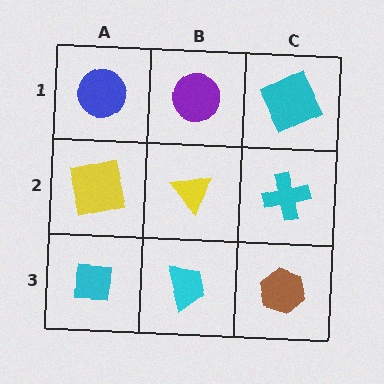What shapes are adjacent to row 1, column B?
A yellow triangle (row 2, column B), a blue circle (row 1, column A), a cyan square (row 1, column C).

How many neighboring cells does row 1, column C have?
2.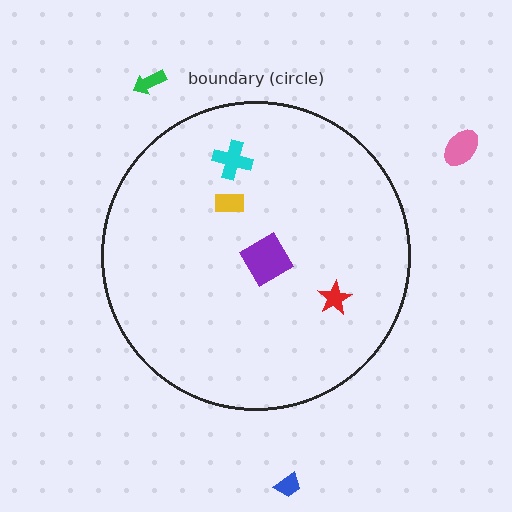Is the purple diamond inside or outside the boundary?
Inside.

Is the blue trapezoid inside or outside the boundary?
Outside.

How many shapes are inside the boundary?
4 inside, 3 outside.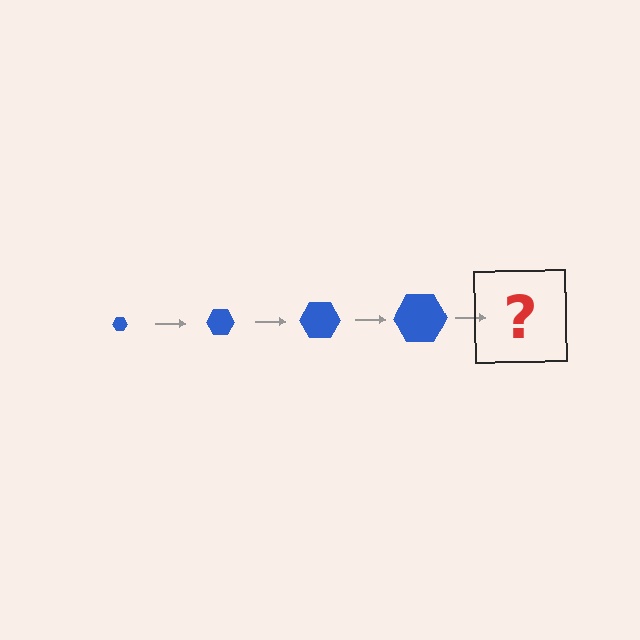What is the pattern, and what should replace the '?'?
The pattern is that the hexagon gets progressively larger each step. The '?' should be a blue hexagon, larger than the previous one.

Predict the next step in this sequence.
The next step is a blue hexagon, larger than the previous one.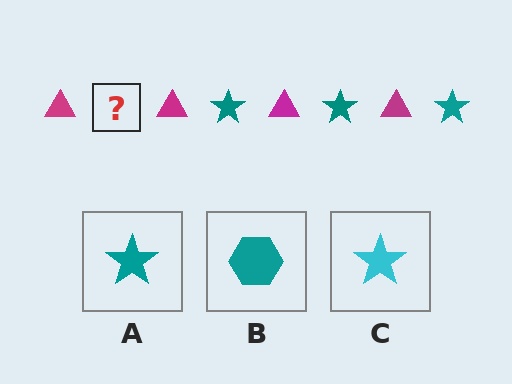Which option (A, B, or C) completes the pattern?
A.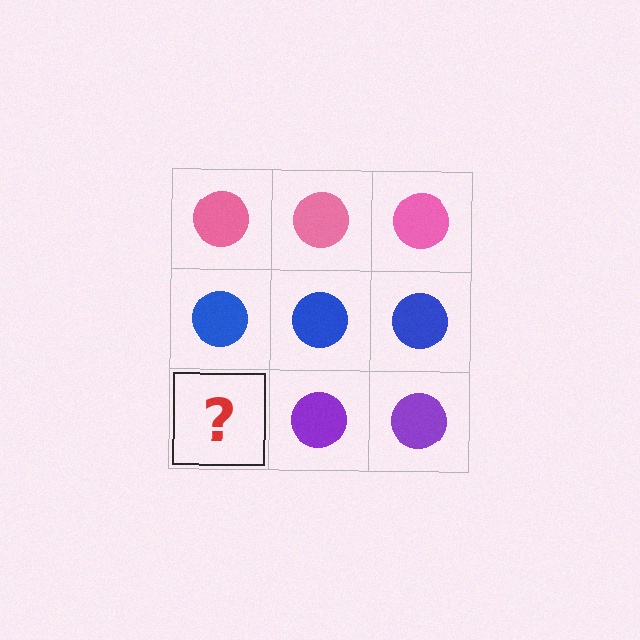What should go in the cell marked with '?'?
The missing cell should contain a purple circle.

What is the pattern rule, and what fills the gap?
The rule is that each row has a consistent color. The gap should be filled with a purple circle.